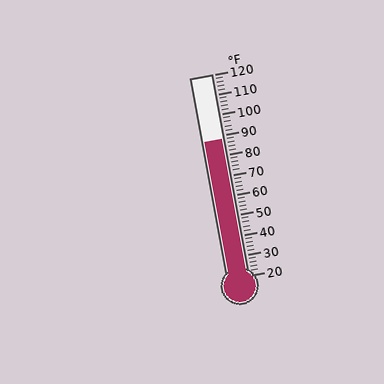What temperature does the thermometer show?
The thermometer shows approximately 88°F.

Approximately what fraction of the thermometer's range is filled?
The thermometer is filled to approximately 70% of its range.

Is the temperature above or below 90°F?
The temperature is below 90°F.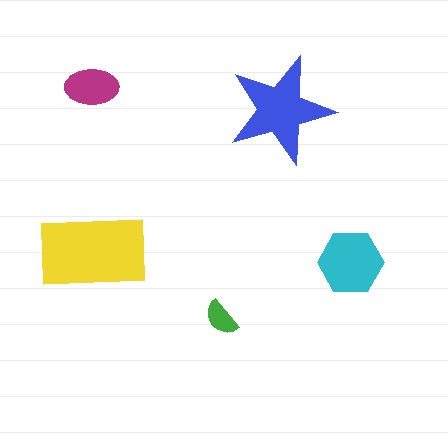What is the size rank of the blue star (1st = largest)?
2nd.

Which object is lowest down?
The green semicircle is bottommost.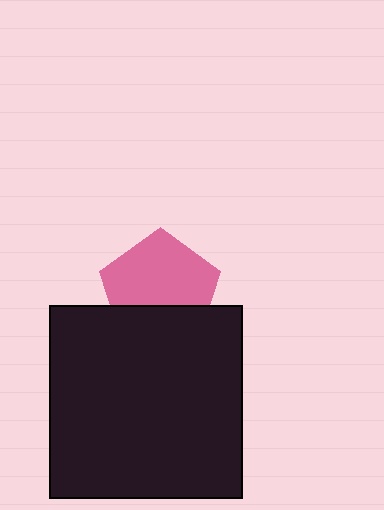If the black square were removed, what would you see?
You would see the complete pink pentagon.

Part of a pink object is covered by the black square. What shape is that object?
It is a pentagon.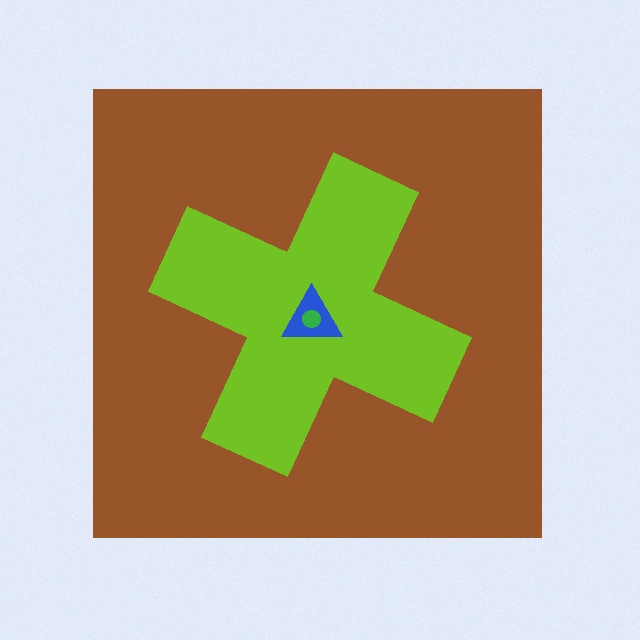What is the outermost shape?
The brown square.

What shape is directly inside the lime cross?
The blue triangle.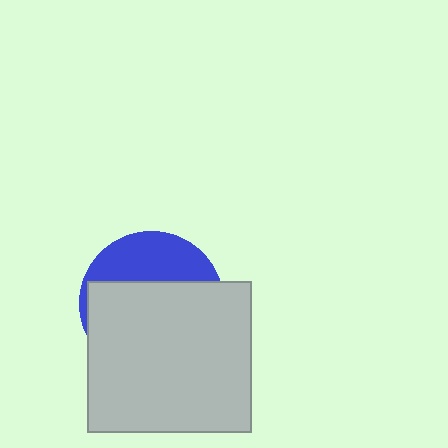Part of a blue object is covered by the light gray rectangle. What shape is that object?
It is a circle.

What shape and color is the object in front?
The object in front is a light gray rectangle.